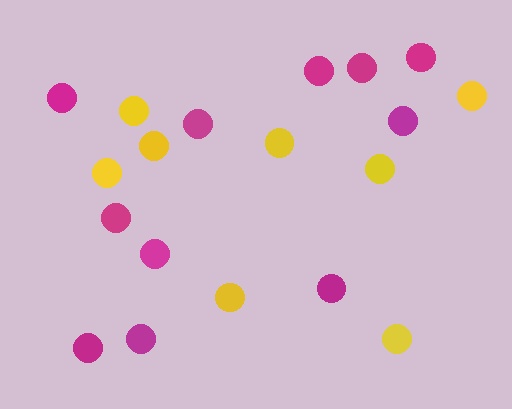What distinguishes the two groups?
There are 2 groups: one group of yellow circles (8) and one group of magenta circles (11).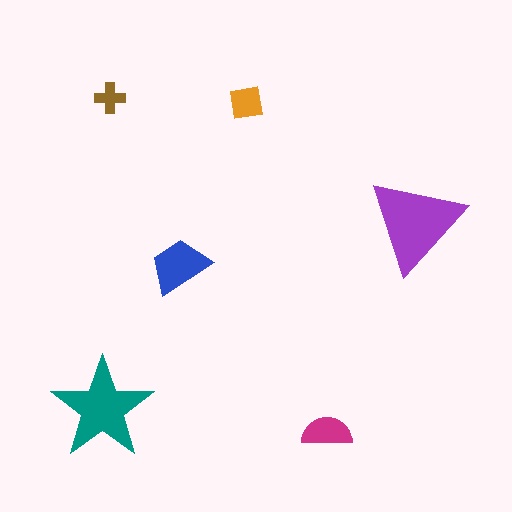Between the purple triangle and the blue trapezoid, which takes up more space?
The purple triangle.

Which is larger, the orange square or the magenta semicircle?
The magenta semicircle.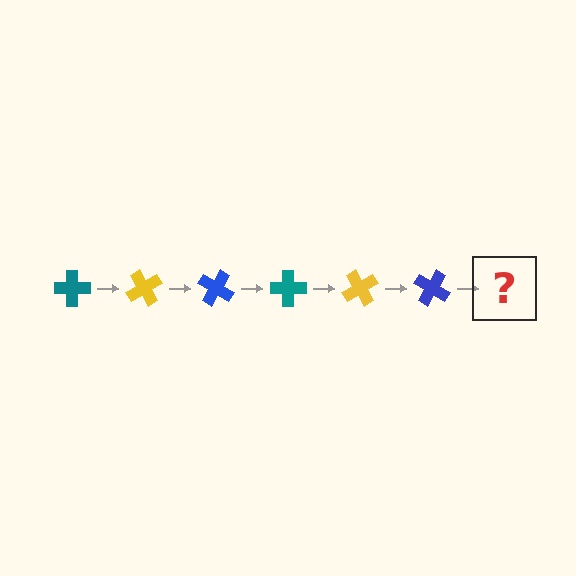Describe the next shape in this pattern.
It should be a teal cross, rotated 360 degrees from the start.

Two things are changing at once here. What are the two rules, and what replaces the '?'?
The two rules are that it rotates 60 degrees each step and the color cycles through teal, yellow, and blue. The '?' should be a teal cross, rotated 360 degrees from the start.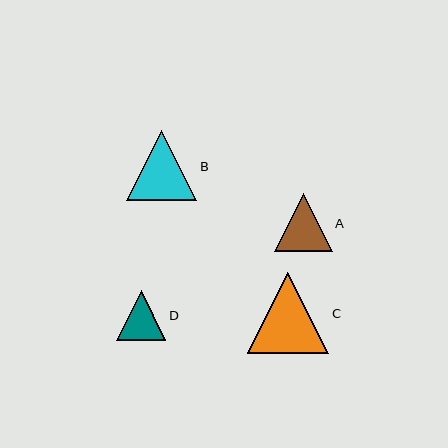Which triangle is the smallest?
Triangle D is the smallest with a size of approximately 50 pixels.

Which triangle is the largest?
Triangle C is the largest with a size of approximately 82 pixels.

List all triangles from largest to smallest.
From largest to smallest: C, B, A, D.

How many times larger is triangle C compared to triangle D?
Triangle C is approximately 1.6 times the size of triangle D.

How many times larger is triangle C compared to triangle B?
Triangle C is approximately 1.2 times the size of triangle B.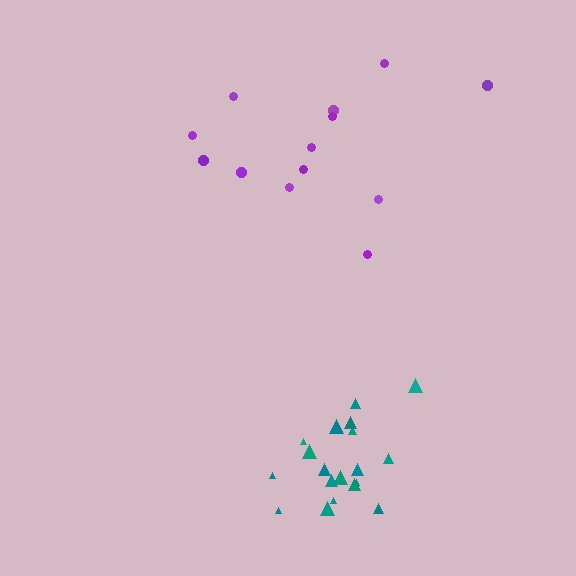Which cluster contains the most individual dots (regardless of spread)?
Teal (19).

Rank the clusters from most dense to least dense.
teal, purple.